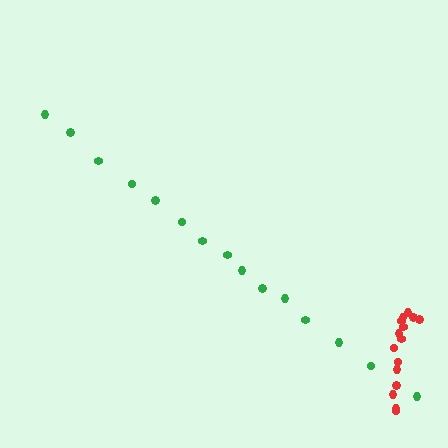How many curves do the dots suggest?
There are 2 distinct paths.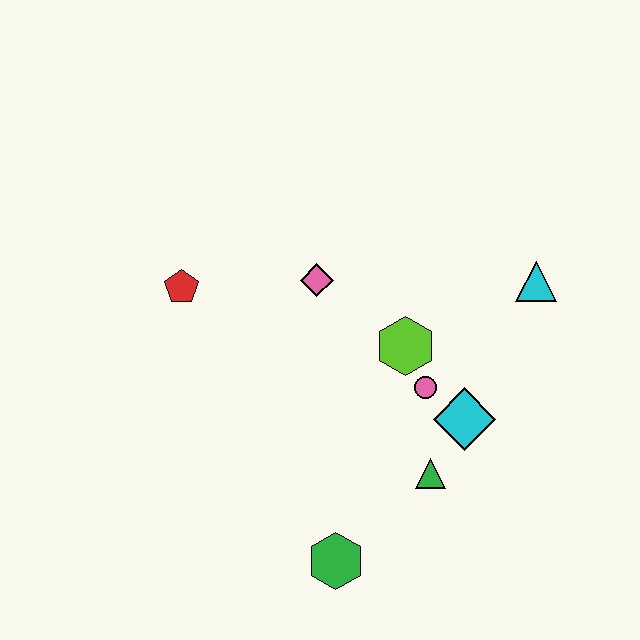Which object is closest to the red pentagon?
The pink diamond is closest to the red pentagon.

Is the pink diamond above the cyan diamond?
Yes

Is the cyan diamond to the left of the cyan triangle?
Yes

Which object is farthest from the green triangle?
The red pentagon is farthest from the green triangle.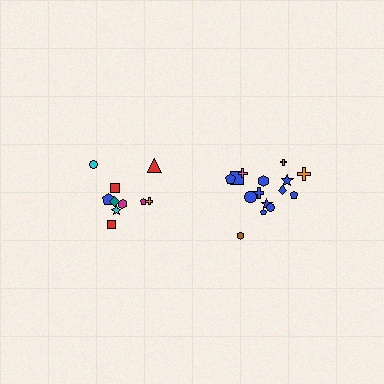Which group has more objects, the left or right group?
The right group.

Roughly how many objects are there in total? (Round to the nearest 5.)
Roughly 25 objects in total.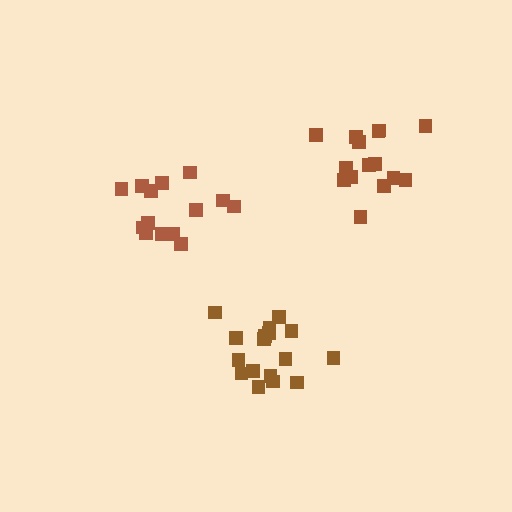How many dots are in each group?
Group 1: 14 dots, Group 2: 15 dots, Group 3: 17 dots (46 total).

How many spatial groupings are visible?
There are 3 spatial groupings.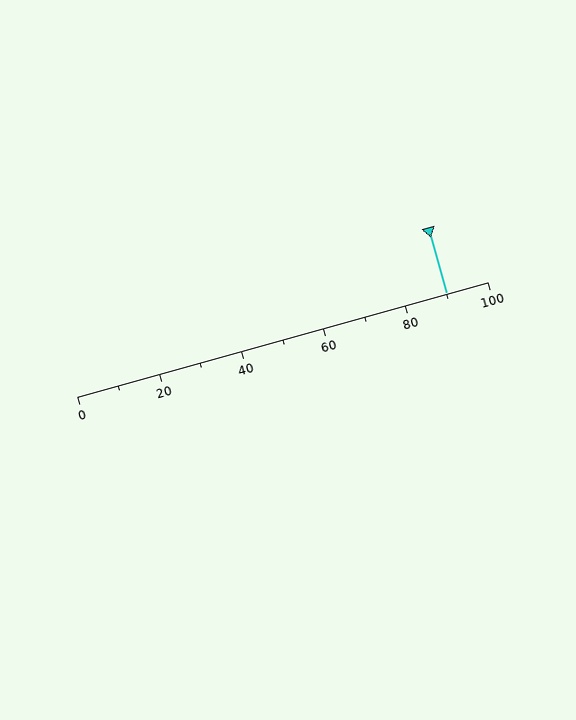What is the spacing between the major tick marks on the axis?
The major ticks are spaced 20 apart.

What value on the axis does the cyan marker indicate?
The marker indicates approximately 90.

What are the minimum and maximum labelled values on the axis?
The axis runs from 0 to 100.